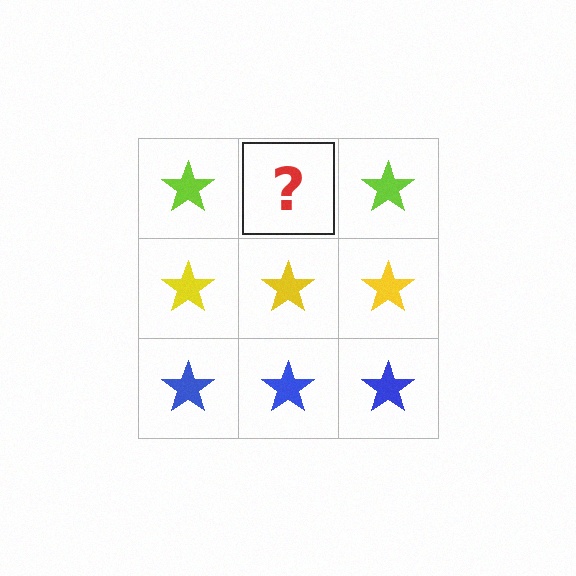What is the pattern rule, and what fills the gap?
The rule is that each row has a consistent color. The gap should be filled with a lime star.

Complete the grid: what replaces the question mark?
The question mark should be replaced with a lime star.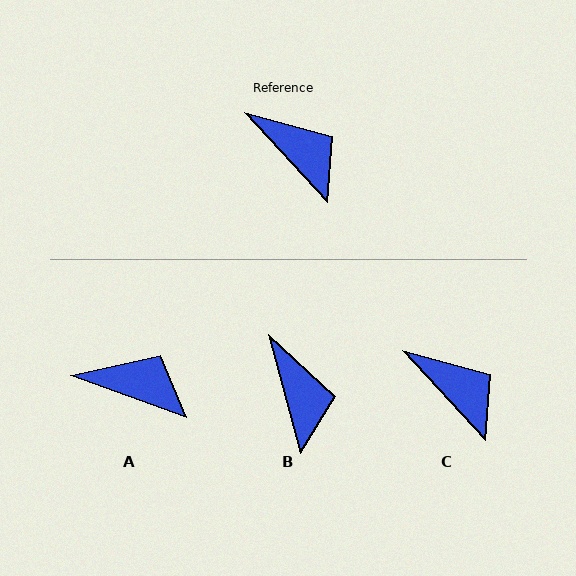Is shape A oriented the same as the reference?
No, it is off by about 27 degrees.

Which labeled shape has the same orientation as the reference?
C.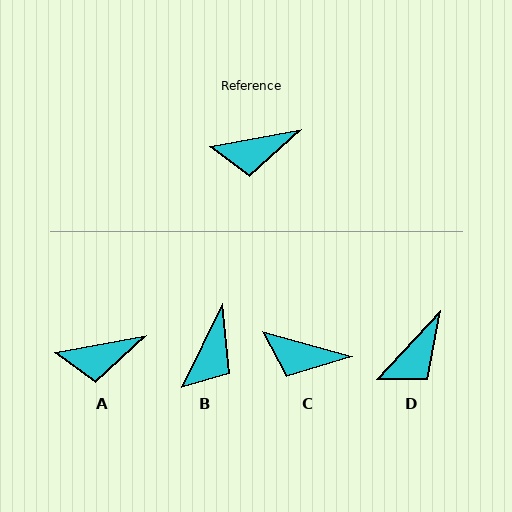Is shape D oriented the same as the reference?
No, it is off by about 37 degrees.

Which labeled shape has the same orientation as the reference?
A.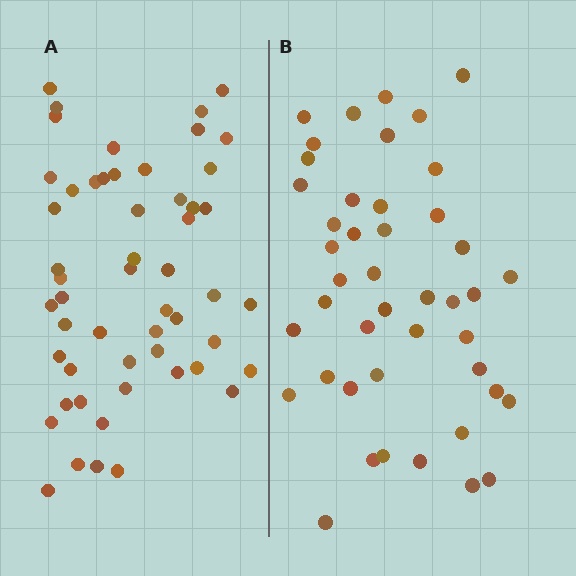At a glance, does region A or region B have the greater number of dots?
Region A (the left region) has more dots.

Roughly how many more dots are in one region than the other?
Region A has roughly 8 or so more dots than region B.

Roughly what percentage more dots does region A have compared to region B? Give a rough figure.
About 20% more.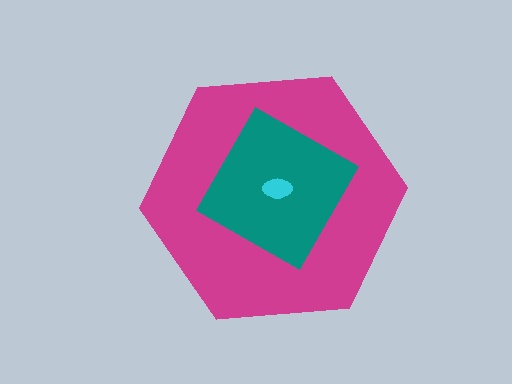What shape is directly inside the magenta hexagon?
The teal square.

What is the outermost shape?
The magenta hexagon.